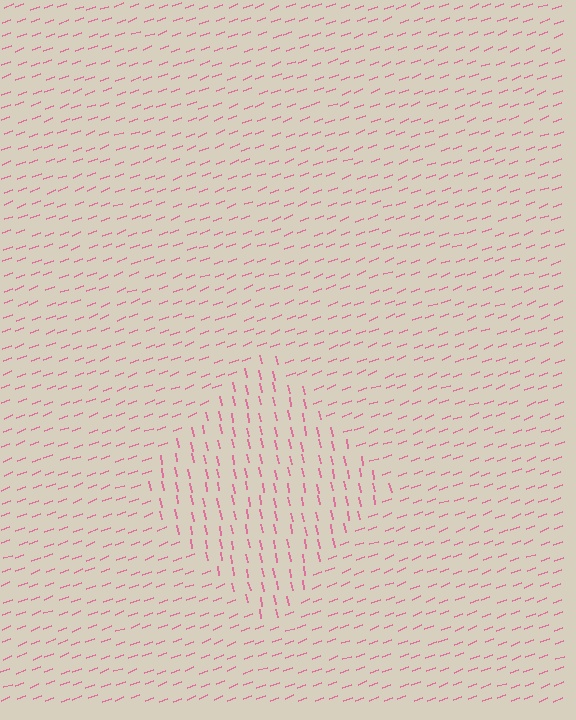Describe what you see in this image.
The image is filled with small pink line segments. A diamond region in the image has lines oriented differently from the surrounding lines, creating a visible texture boundary.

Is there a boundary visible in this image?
Yes, there is a texture boundary formed by a change in line orientation.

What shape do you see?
I see a diamond.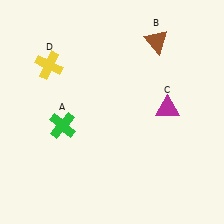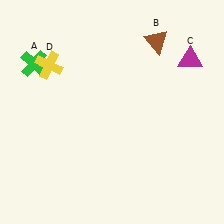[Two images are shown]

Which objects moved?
The objects that moved are: the green cross (A), the magenta triangle (C).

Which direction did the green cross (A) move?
The green cross (A) moved up.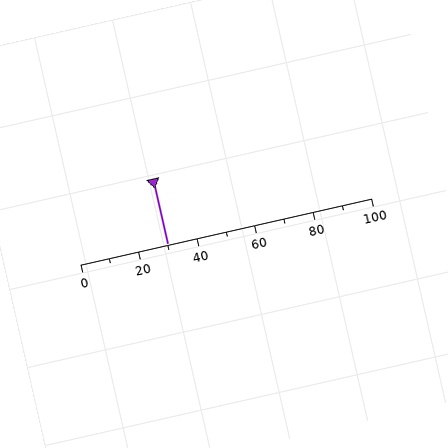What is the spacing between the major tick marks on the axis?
The major ticks are spaced 20 apart.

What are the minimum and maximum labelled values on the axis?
The axis runs from 0 to 100.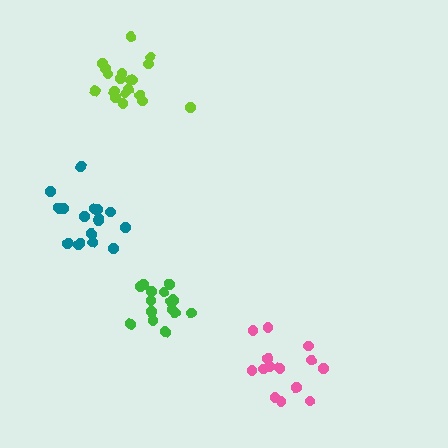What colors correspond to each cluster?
The clusters are colored: green, teal, pink, lime.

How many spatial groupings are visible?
There are 4 spatial groupings.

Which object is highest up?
The lime cluster is topmost.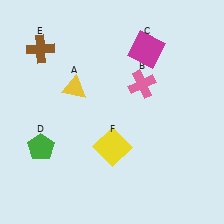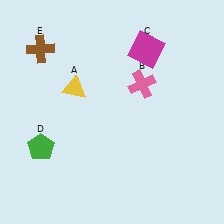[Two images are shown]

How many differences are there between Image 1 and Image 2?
There is 1 difference between the two images.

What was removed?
The yellow square (F) was removed in Image 2.